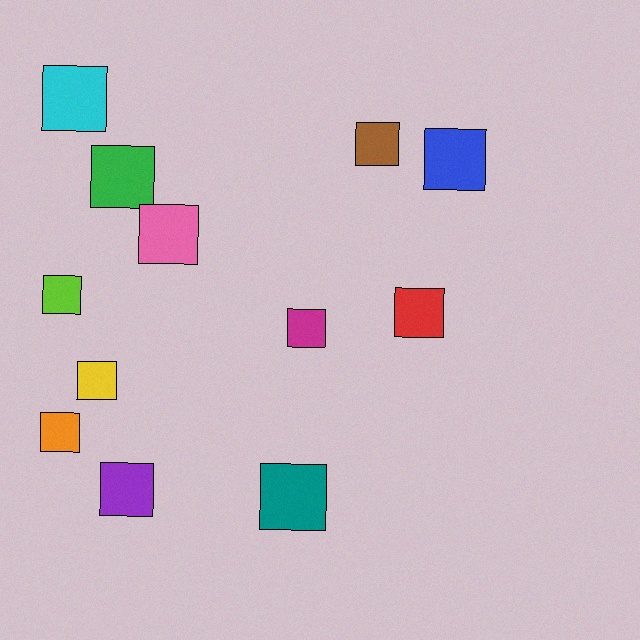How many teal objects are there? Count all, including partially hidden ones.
There is 1 teal object.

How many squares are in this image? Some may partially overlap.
There are 12 squares.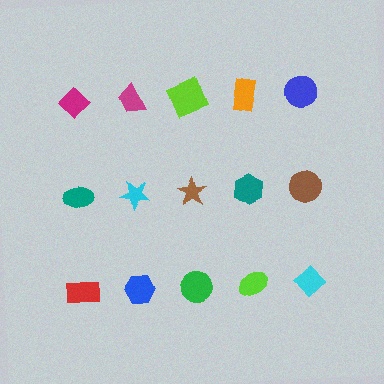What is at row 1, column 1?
A magenta diamond.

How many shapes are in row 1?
5 shapes.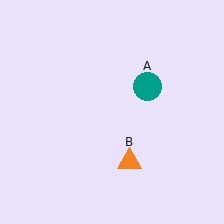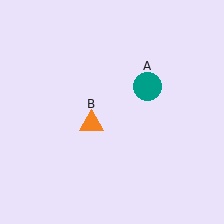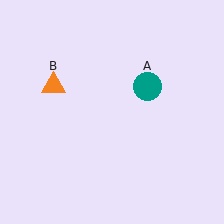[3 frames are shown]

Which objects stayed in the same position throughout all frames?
Teal circle (object A) remained stationary.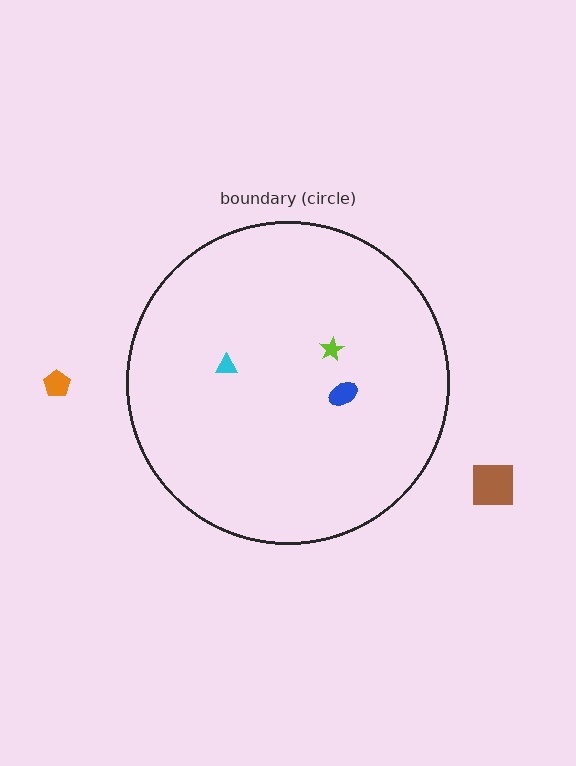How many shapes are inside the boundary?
3 inside, 2 outside.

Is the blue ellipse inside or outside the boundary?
Inside.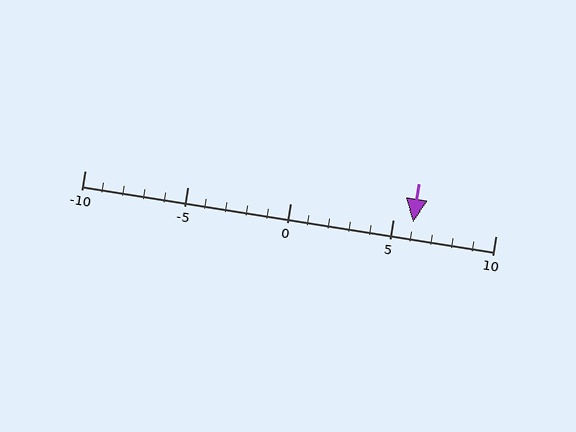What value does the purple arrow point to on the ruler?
The purple arrow points to approximately 6.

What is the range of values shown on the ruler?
The ruler shows values from -10 to 10.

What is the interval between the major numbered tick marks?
The major tick marks are spaced 5 units apart.